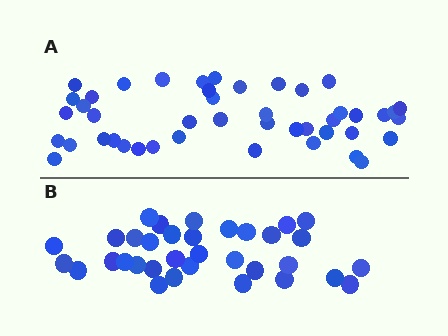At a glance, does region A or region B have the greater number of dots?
Region A (the top region) has more dots.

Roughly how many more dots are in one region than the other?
Region A has roughly 12 or so more dots than region B.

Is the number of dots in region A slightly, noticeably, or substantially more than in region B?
Region A has noticeably more, but not dramatically so. The ratio is roughly 1.3 to 1.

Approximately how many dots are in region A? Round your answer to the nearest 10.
About 40 dots. (The exact count is 45, which rounds to 40.)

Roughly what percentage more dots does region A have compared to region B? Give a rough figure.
About 30% more.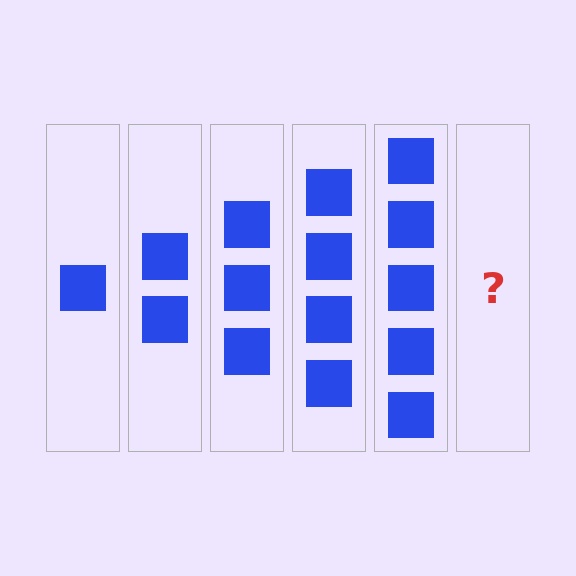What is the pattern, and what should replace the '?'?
The pattern is that each step adds one more square. The '?' should be 6 squares.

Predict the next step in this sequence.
The next step is 6 squares.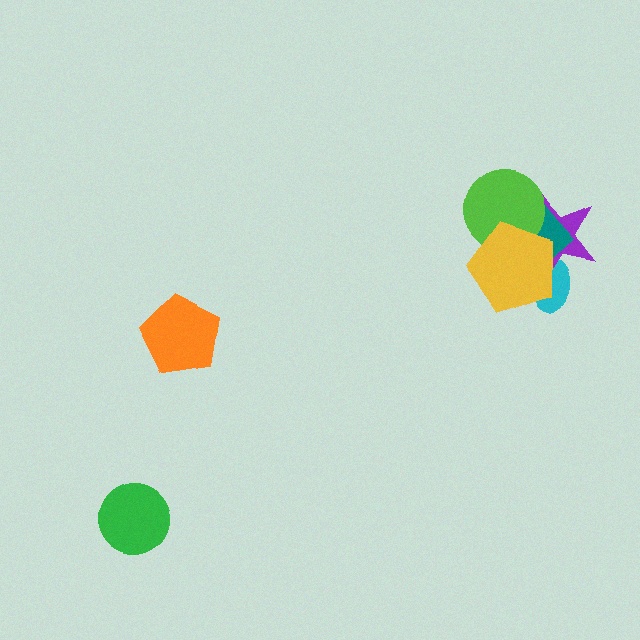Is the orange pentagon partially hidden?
No, no other shape covers it.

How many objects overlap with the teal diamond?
4 objects overlap with the teal diamond.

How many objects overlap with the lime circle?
3 objects overlap with the lime circle.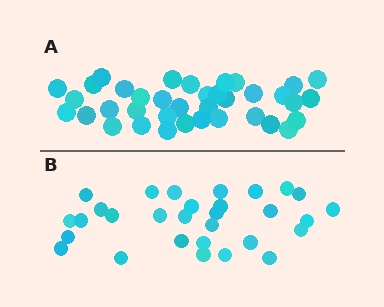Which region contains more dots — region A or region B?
Region A (the top region) has more dots.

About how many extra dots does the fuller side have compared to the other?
Region A has roughly 8 or so more dots than region B.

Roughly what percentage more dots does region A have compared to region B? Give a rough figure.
About 25% more.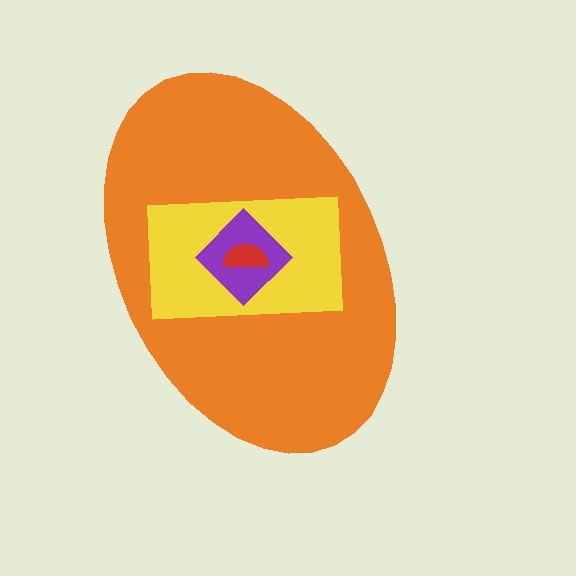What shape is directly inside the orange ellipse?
The yellow rectangle.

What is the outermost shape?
The orange ellipse.